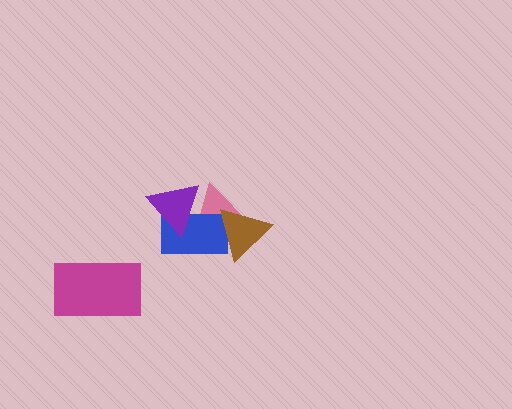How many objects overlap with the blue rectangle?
3 objects overlap with the blue rectangle.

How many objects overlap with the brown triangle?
2 objects overlap with the brown triangle.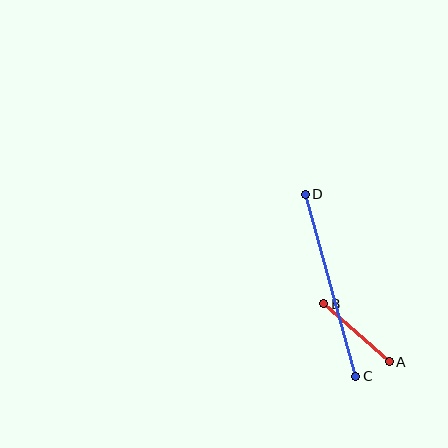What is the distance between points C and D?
The distance is approximately 189 pixels.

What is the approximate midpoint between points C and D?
The midpoint is at approximately (331, 285) pixels.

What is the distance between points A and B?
The distance is approximately 88 pixels.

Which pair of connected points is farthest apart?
Points C and D are farthest apart.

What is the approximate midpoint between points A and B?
The midpoint is at approximately (357, 333) pixels.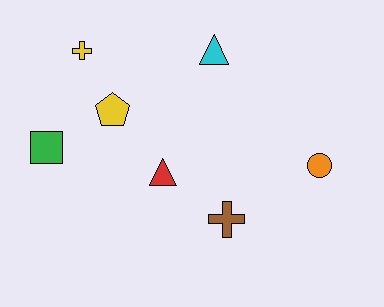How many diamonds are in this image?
There are no diamonds.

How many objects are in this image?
There are 7 objects.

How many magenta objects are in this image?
There are no magenta objects.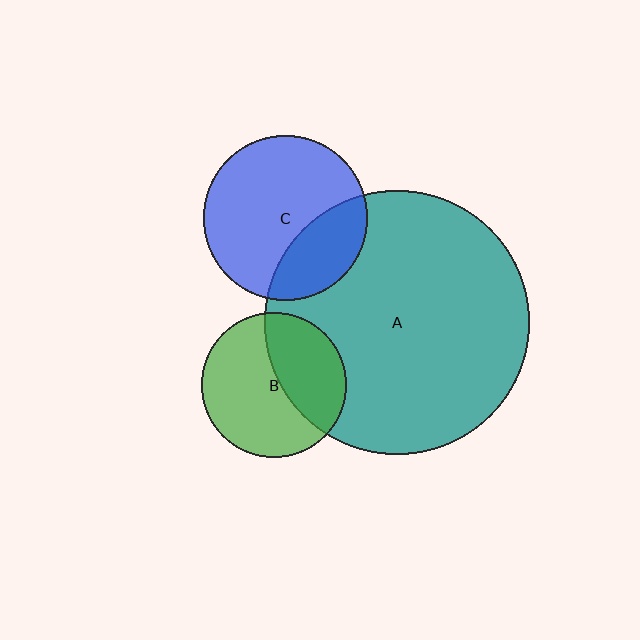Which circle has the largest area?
Circle A (teal).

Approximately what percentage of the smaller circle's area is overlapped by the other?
Approximately 40%.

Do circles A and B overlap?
Yes.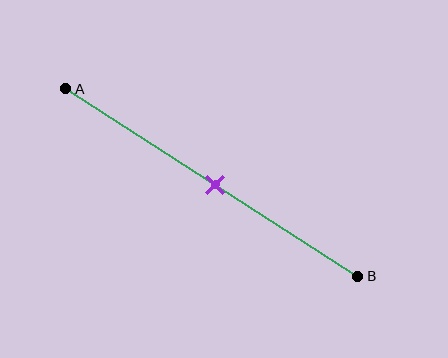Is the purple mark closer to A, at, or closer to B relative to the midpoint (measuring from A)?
The purple mark is approximately at the midpoint of segment AB.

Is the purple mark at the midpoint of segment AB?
Yes, the mark is approximately at the midpoint.